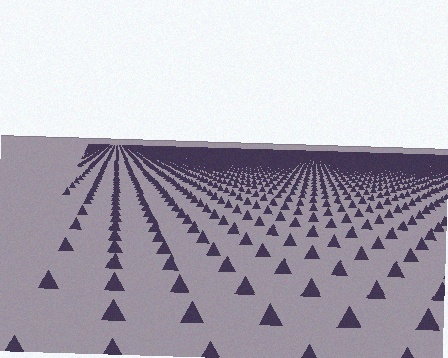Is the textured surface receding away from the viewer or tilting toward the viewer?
The surface is receding away from the viewer. Texture elements get smaller and denser toward the top.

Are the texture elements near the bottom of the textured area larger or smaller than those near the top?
Larger. Near the bottom, elements are closer to the viewer and appear at a bigger on-screen size.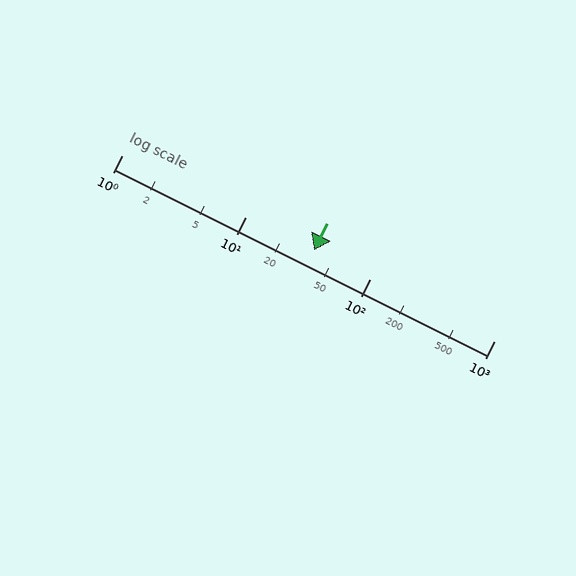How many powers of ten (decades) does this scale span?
The scale spans 3 decades, from 1 to 1000.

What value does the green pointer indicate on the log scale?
The pointer indicates approximately 35.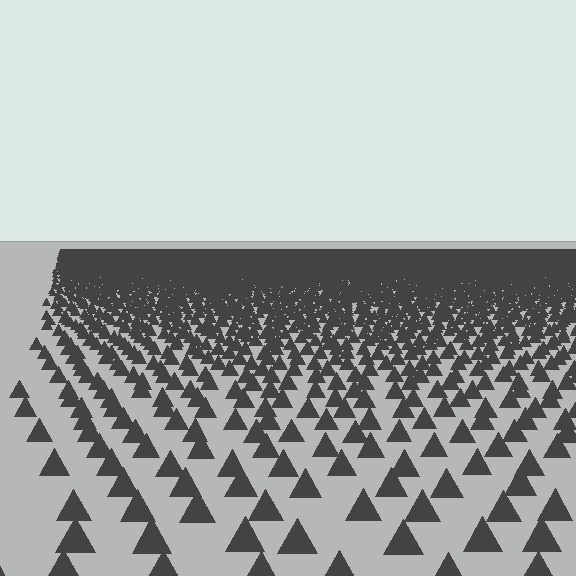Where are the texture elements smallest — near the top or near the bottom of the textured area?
Near the top.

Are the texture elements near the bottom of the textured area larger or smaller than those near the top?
Larger. Near the bottom, elements are closer to the viewer and appear at a bigger on-screen size.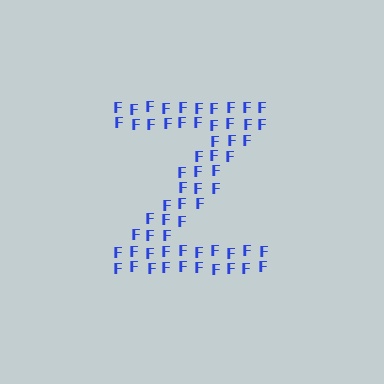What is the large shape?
The large shape is the letter Z.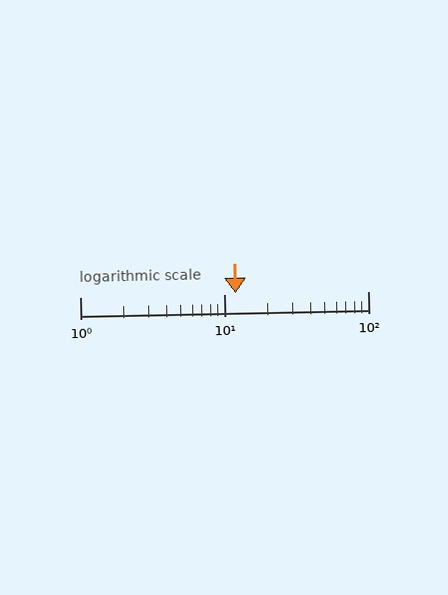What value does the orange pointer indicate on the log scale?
The pointer indicates approximately 12.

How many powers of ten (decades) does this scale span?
The scale spans 2 decades, from 1 to 100.